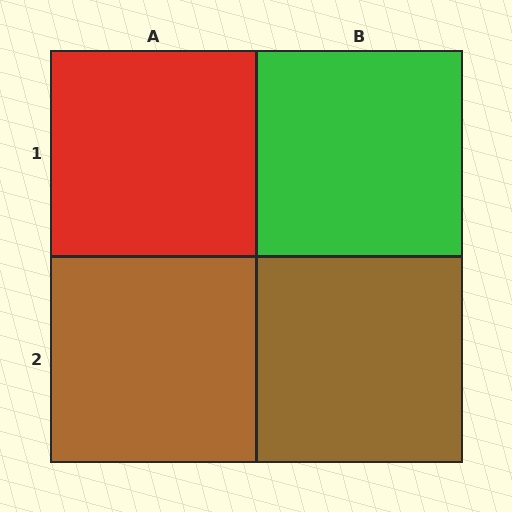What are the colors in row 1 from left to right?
Red, green.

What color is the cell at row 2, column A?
Brown.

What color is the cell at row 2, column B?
Brown.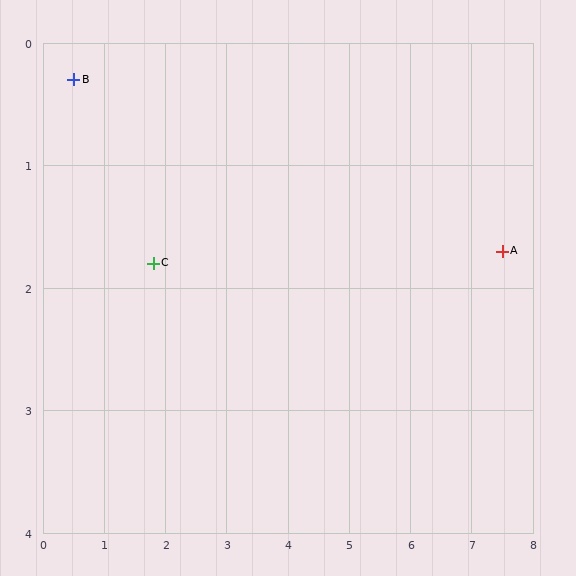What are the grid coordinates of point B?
Point B is at approximately (0.5, 0.3).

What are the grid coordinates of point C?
Point C is at approximately (1.8, 1.8).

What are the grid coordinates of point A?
Point A is at approximately (7.5, 1.7).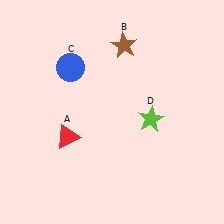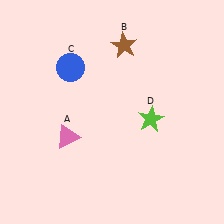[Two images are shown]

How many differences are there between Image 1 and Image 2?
There is 1 difference between the two images.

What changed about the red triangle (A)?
In Image 1, A is red. In Image 2, it changed to pink.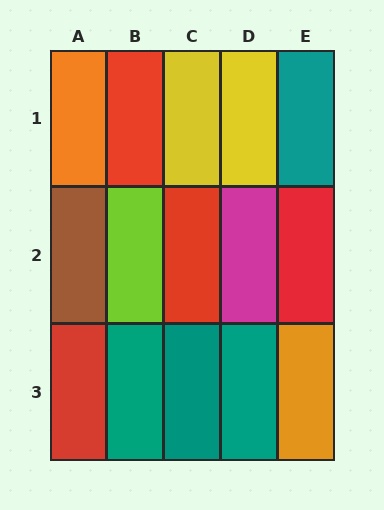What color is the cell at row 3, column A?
Red.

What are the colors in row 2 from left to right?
Brown, lime, red, magenta, red.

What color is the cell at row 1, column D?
Yellow.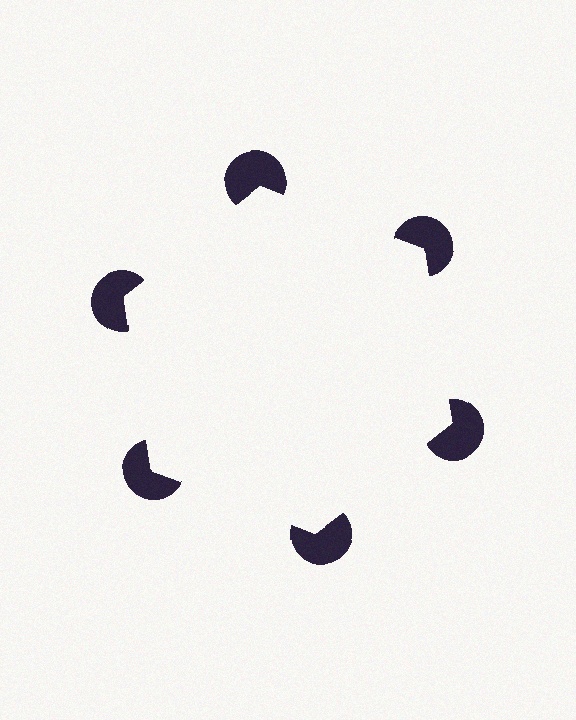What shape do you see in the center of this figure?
An illusory hexagon — its edges are inferred from the aligned wedge cuts in the pac-man discs, not physically drawn.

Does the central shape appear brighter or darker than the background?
It typically appears slightly brighter than the background, even though no actual brightness change is drawn.